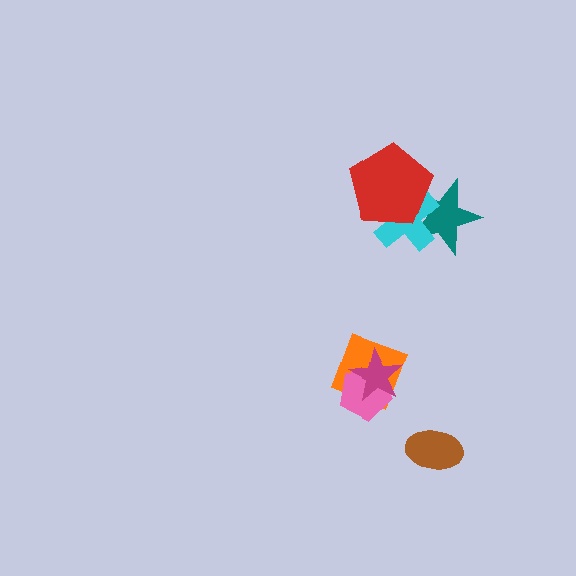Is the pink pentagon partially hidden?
Yes, it is partially covered by another shape.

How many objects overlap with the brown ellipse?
0 objects overlap with the brown ellipse.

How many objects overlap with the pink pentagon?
2 objects overlap with the pink pentagon.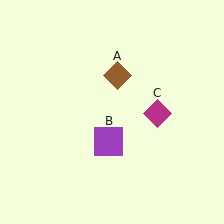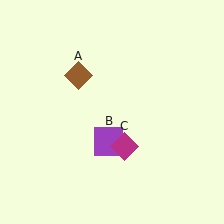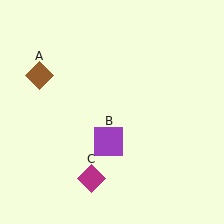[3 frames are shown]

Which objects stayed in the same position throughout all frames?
Purple square (object B) remained stationary.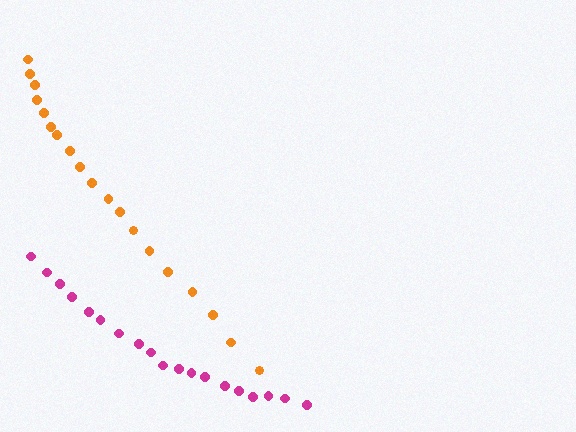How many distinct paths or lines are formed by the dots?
There are 2 distinct paths.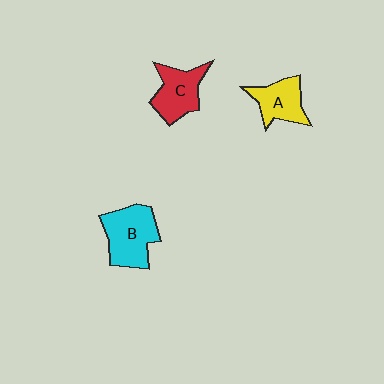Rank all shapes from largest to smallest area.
From largest to smallest: B (cyan), C (red), A (yellow).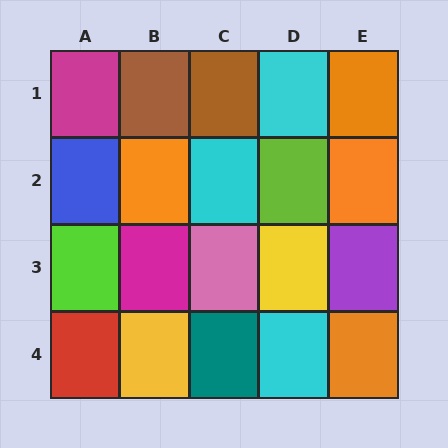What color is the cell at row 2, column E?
Orange.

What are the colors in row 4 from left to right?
Red, yellow, teal, cyan, orange.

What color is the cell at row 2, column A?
Blue.